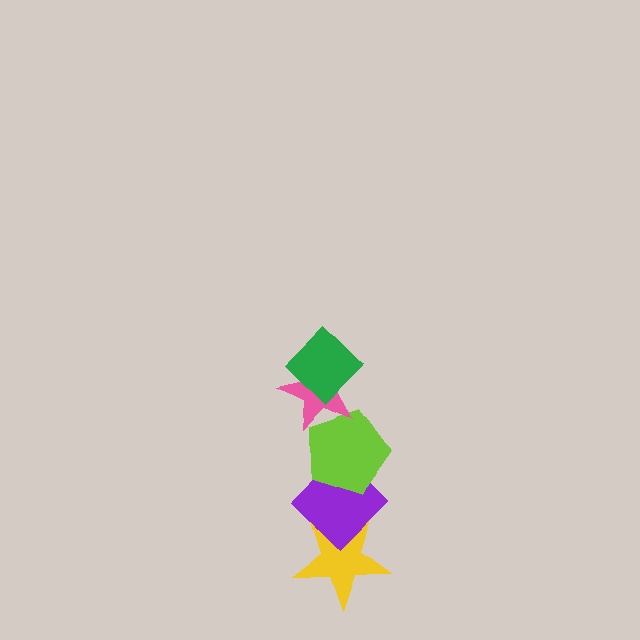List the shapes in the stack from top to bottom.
From top to bottom: the green diamond, the pink star, the lime pentagon, the purple diamond, the yellow star.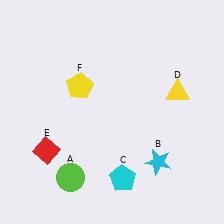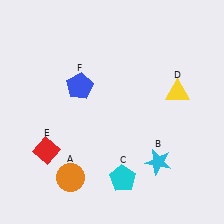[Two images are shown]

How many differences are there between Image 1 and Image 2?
There are 2 differences between the two images.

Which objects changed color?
A changed from lime to orange. F changed from yellow to blue.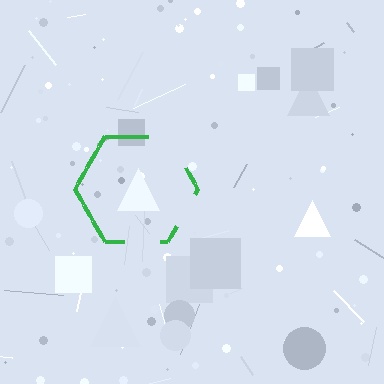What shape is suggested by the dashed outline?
The dashed outline suggests a hexagon.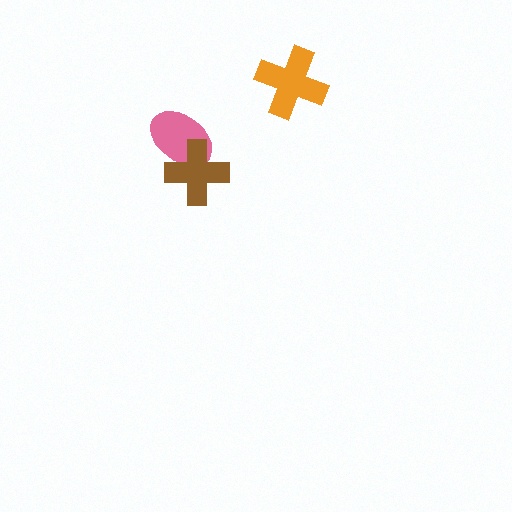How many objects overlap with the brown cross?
1 object overlaps with the brown cross.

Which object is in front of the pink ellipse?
The brown cross is in front of the pink ellipse.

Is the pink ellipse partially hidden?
Yes, it is partially covered by another shape.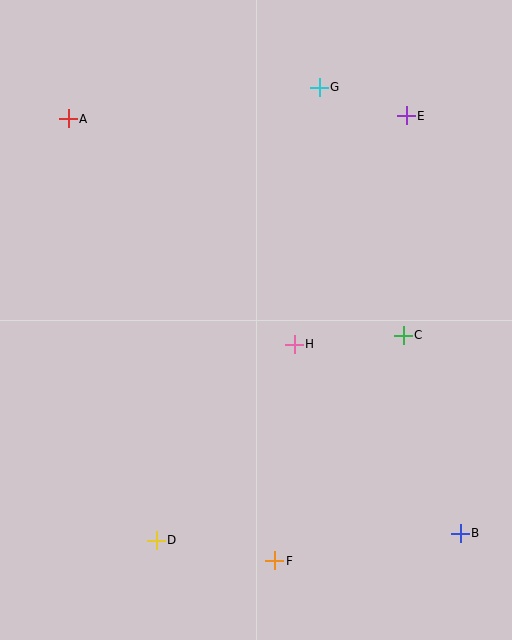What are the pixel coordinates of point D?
Point D is at (156, 540).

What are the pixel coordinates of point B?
Point B is at (460, 533).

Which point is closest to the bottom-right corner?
Point B is closest to the bottom-right corner.